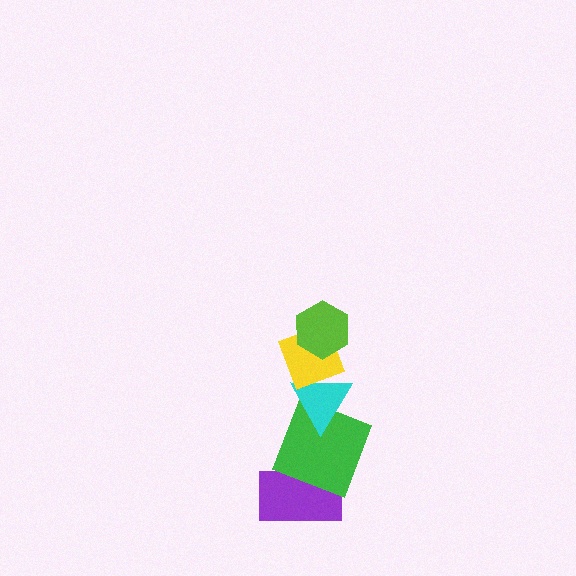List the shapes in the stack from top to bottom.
From top to bottom: the lime hexagon, the yellow diamond, the cyan triangle, the green square, the purple rectangle.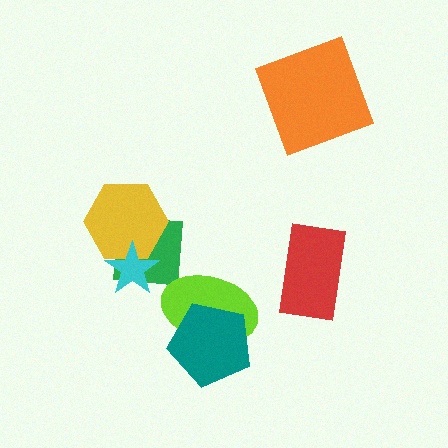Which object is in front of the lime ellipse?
The teal pentagon is in front of the lime ellipse.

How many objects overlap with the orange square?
0 objects overlap with the orange square.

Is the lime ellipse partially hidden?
Yes, it is partially covered by another shape.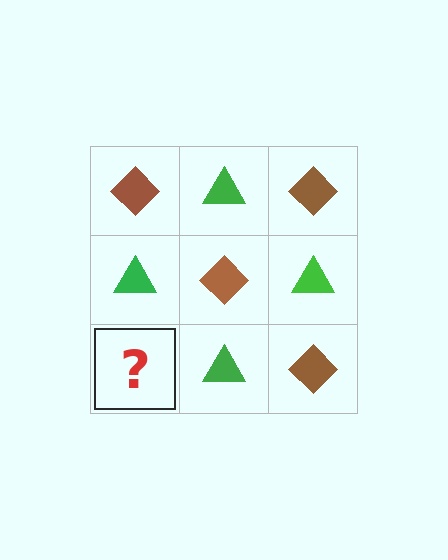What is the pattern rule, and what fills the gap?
The rule is that it alternates brown diamond and green triangle in a checkerboard pattern. The gap should be filled with a brown diamond.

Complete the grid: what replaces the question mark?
The question mark should be replaced with a brown diamond.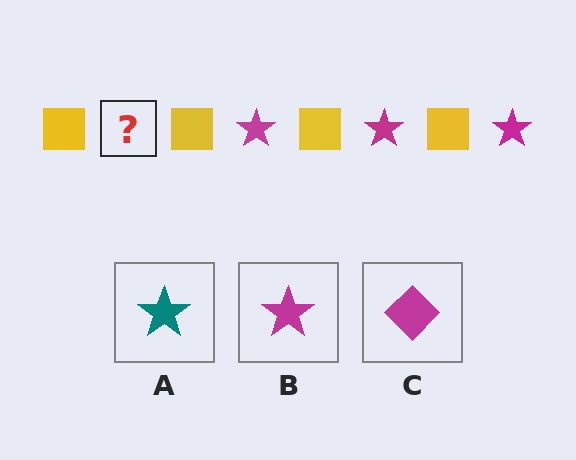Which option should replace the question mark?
Option B.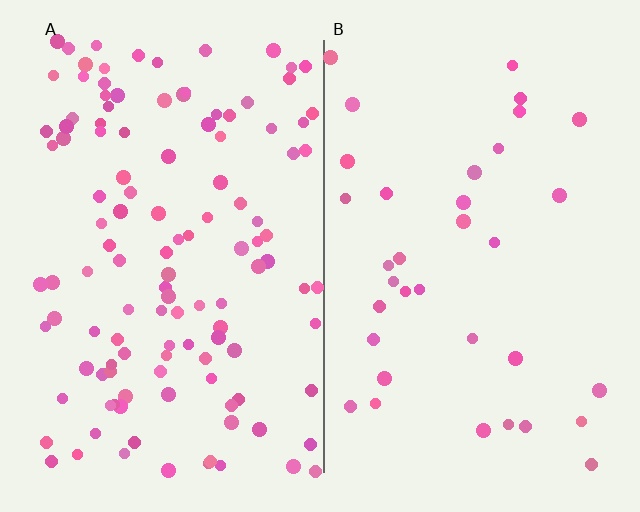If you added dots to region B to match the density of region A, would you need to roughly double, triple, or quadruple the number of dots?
Approximately triple.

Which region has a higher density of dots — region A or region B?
A (the left).